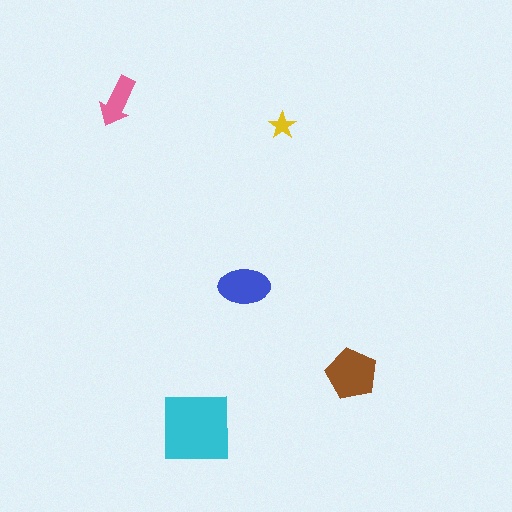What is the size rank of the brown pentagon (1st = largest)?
2nd.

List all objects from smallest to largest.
The yellow star, the pink arrow, the blue ellipse, the brown pentagon, the cyan square.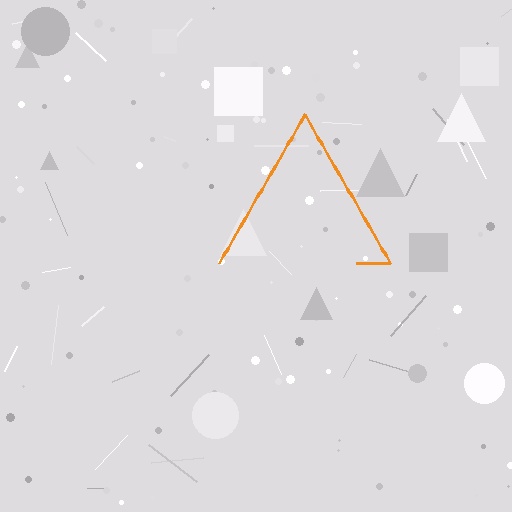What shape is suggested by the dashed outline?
The dashed outline suggests a triangle.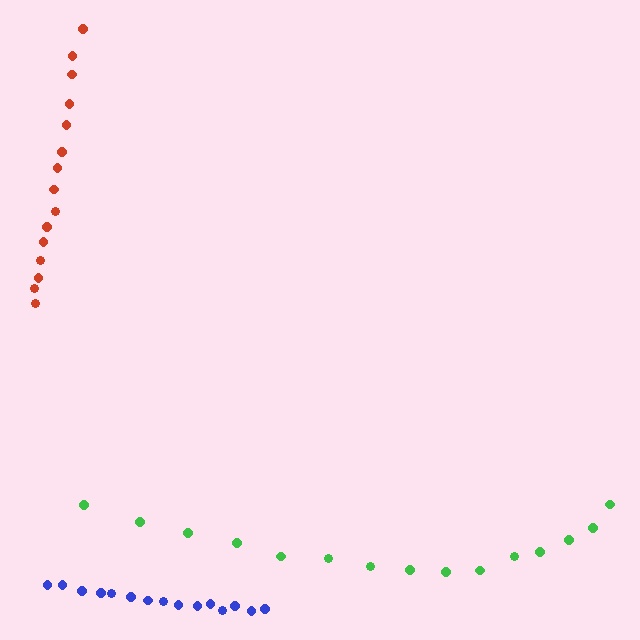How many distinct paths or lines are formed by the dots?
There are 3 distinct paths.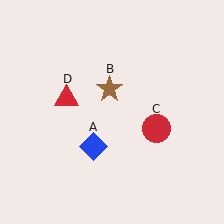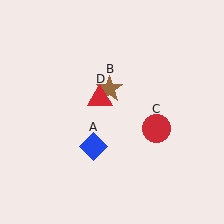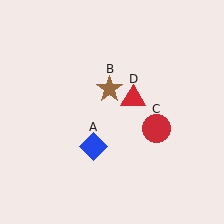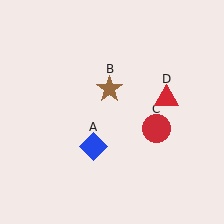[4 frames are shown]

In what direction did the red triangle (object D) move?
The red triangle (object D) moved right.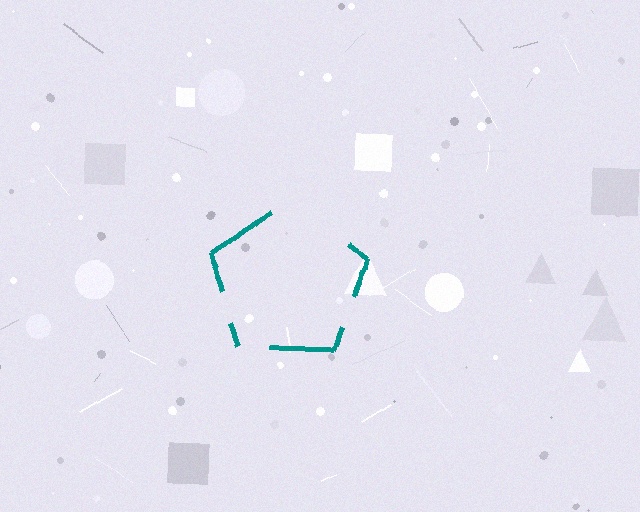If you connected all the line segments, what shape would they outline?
They would outline a pentagon.